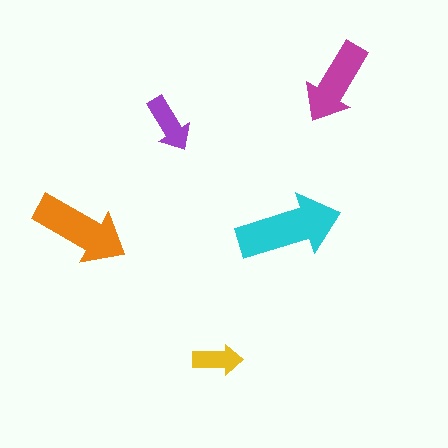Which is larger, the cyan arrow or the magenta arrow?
The cyan one.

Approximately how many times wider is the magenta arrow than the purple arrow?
About 1.5 times wider.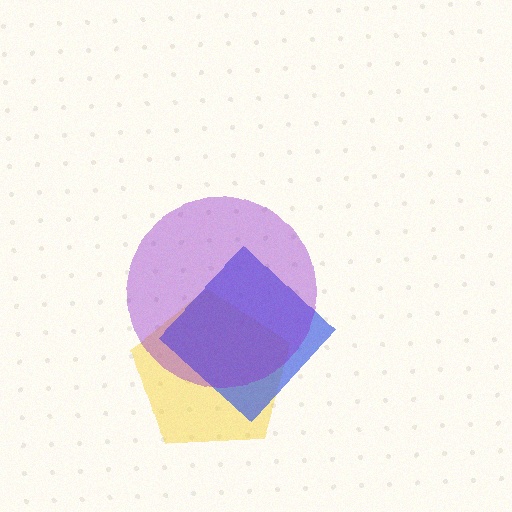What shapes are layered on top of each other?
The layered shapes are: a yellow pentagon, a blue diamond, a purple circle.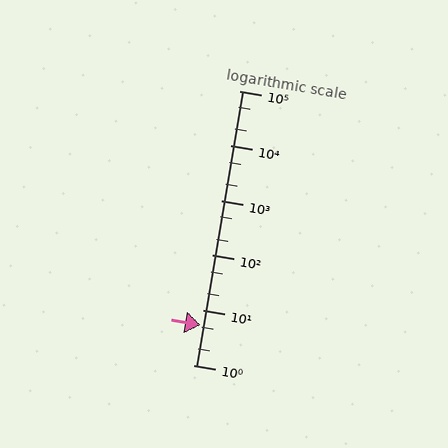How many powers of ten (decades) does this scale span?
The scale spans 5 decades, from 1 to 100000.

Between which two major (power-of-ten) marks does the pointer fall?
The pointer is between 1 and 10.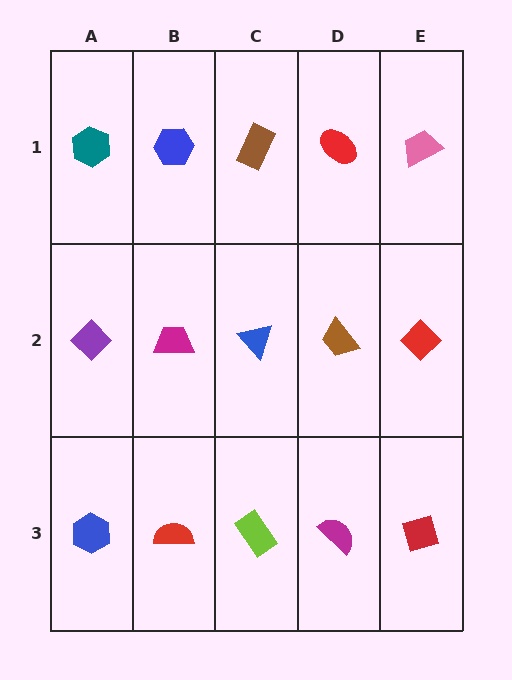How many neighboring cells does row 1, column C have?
3.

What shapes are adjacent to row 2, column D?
A red ellipse (row 1, column D), a magenta semicircle (row 3, column D), a blue triangle (row 2, column C), a red diamond (row 2, column E).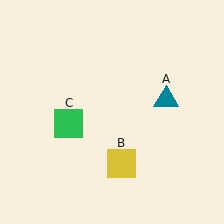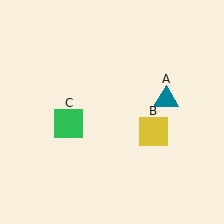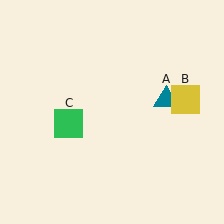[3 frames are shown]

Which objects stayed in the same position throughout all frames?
Teal triangle (object A) and green square (object C) remained stationary.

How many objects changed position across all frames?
1 object changed position: yellow square (object B).